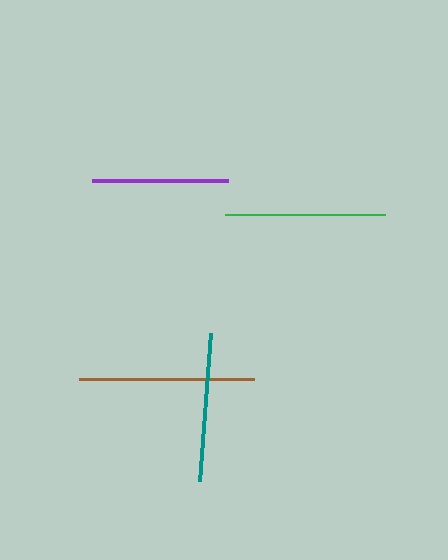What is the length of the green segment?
The green segment is approximately 160 pixels long.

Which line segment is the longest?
The brown line is the longest at approximately 175 pixels.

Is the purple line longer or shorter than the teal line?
The teal line is longer than the purple line.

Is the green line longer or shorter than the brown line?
The brown line is longer than the green line.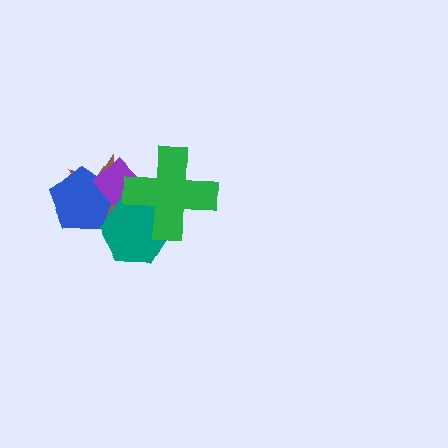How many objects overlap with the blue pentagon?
3 objects overlap with the blue pentagon.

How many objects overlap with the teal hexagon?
4 objects overlap with the teal hexagon.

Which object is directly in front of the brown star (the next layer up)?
The blue pentagon is directly in front of the brown star.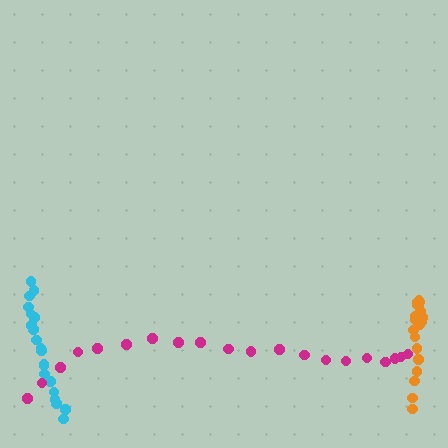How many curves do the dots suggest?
There are 3 distinct paths.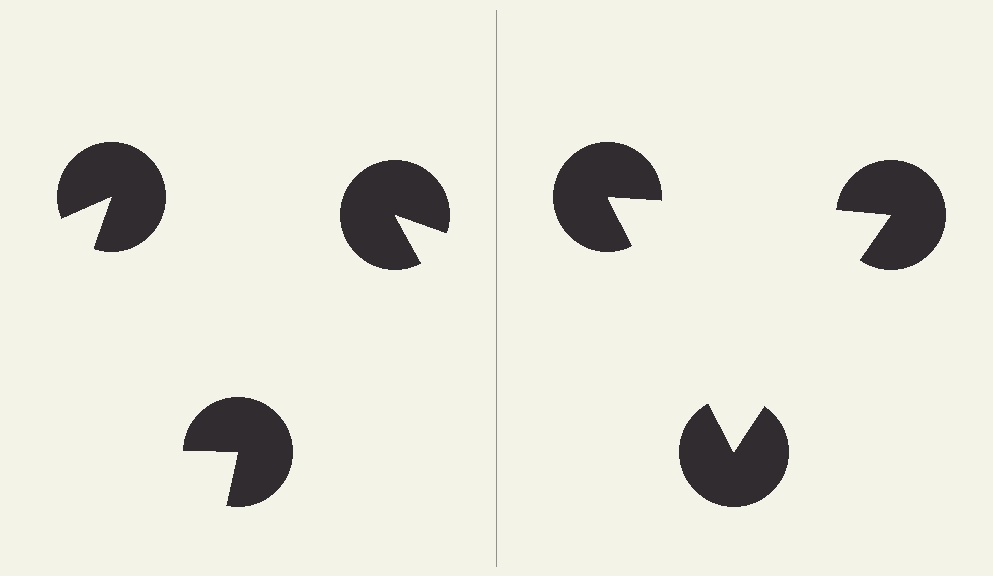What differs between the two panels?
The pac-man discs are positioned identically on both sides; only the wedge orientations differ. On the right they align to a triangle; on the left they are misaligned.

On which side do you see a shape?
An illusory triangle appears on the right side. On the left side the wedge cuts are rotated, so no coherent shape forms.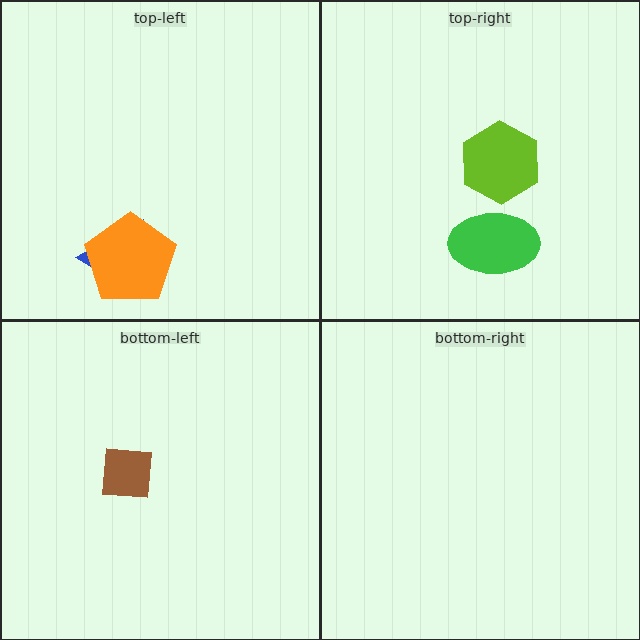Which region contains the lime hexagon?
The top-right region.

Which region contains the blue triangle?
The top-left region.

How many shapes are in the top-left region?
2.